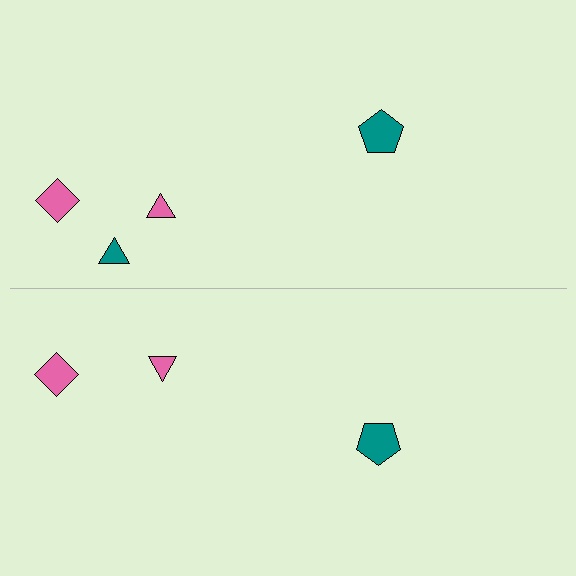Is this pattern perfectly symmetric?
No, the pattern is not perfectly symmetric. A teal triangle is missing from the bottom side.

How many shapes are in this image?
There are 7 shapes in this image.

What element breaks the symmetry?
A teal triangle is missing from the bottom side.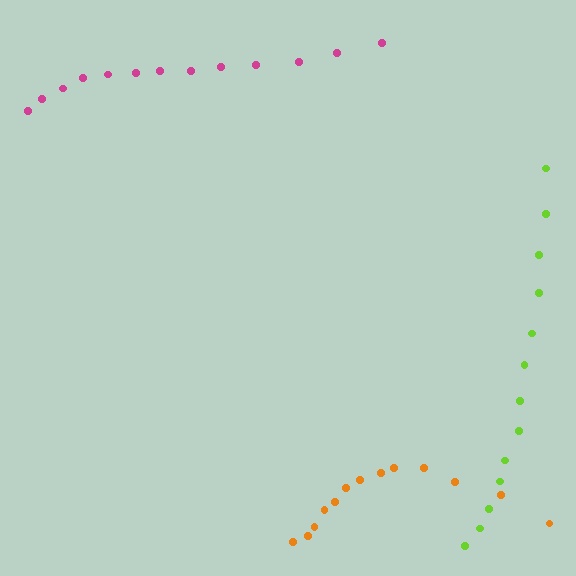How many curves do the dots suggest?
There are 3 distinct paths.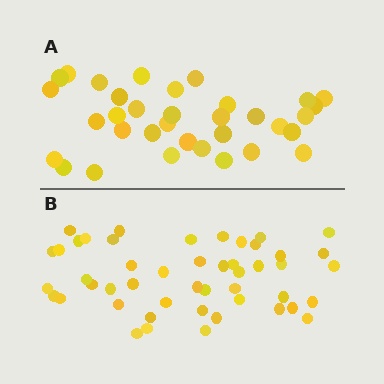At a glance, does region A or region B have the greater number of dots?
Region B (the bottom region) has more dots.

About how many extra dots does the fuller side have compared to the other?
Region B has approximately 15 more dots than region A.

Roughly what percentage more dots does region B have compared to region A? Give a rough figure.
About 40% more.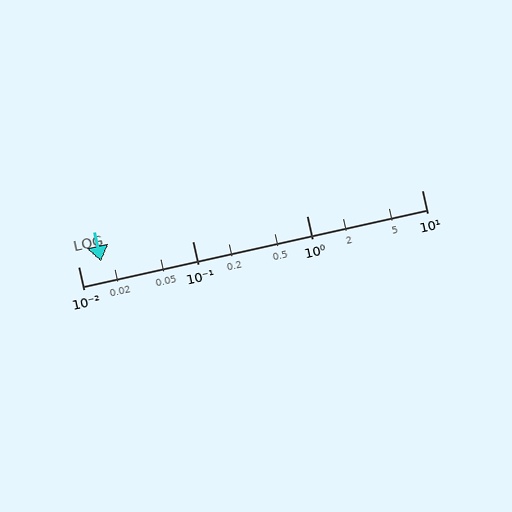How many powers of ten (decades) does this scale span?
The scale spans 3 decades, from 0.01 to 10.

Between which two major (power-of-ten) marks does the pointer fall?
The pointer is between 0.01 and 0.1.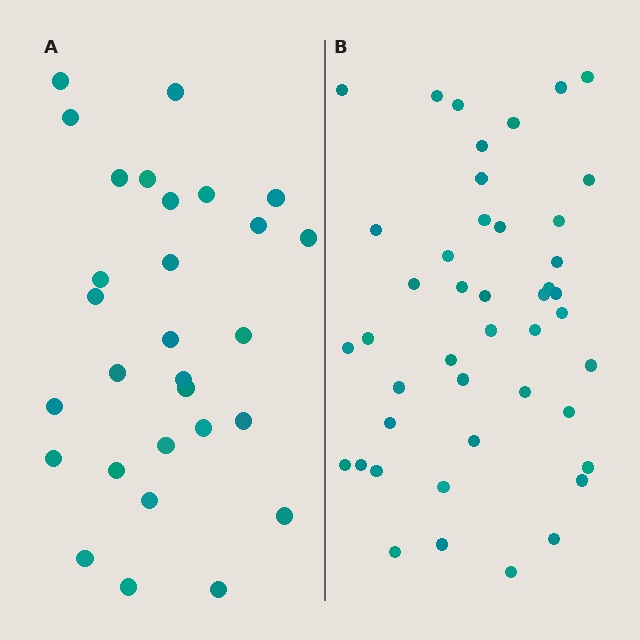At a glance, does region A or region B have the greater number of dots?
Region B (the right region) has more dots.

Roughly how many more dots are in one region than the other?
Region B has approximately 15 more dots than region A.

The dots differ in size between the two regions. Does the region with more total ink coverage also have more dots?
No. Region A has more total ink coverage because its dots are larger, but region B actually contains more individual dots. Total area can be misleading — the number of items is what matters here.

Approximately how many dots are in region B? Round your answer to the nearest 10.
About 40 dots. (The exact count is 44, which rounds to 40.)